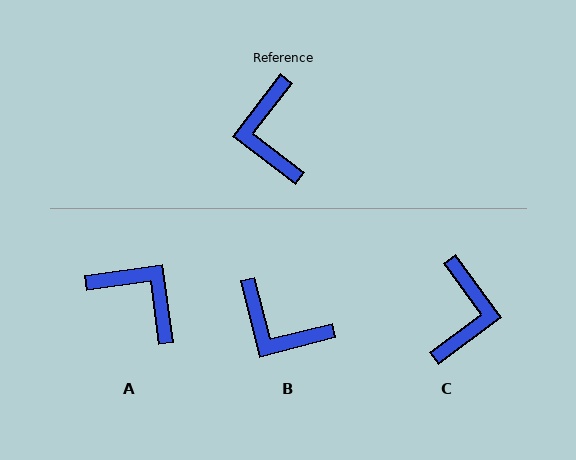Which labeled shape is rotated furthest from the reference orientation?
C, about 164 degrees away.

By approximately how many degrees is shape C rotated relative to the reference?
Approximately 164 degrees counter-clockwise.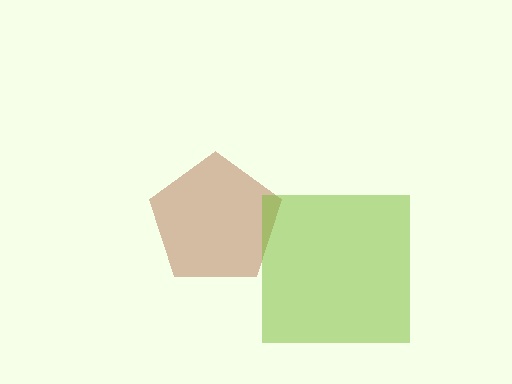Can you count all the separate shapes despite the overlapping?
Yes, there are 2 separate shapes.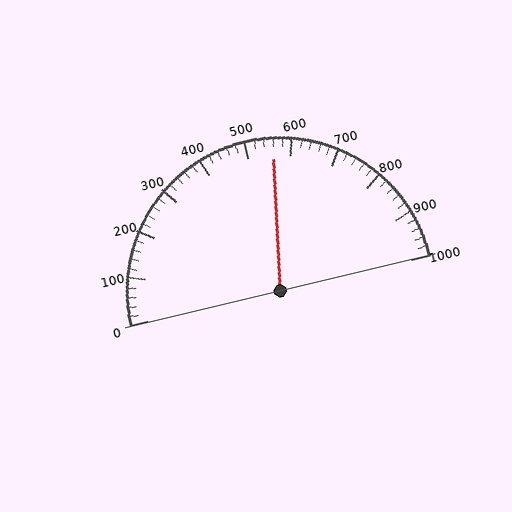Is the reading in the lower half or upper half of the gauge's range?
The reading is in the upper half of the range (0 to 1000).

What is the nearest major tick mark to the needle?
The nearest major tick mark is 600.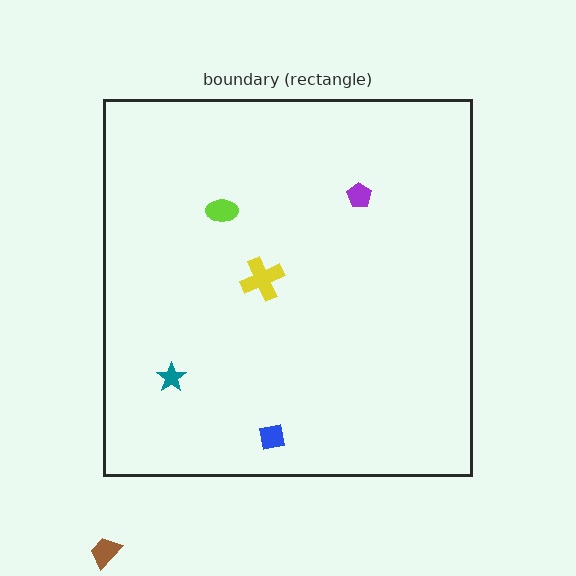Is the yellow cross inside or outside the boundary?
Inside.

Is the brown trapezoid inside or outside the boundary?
Outside.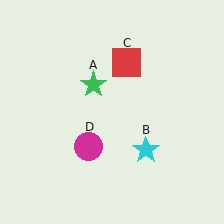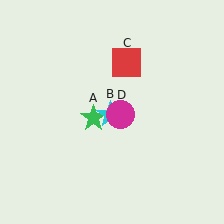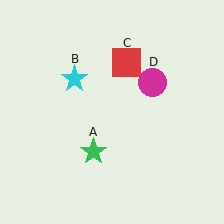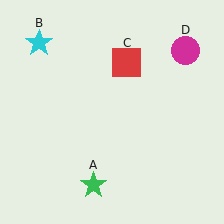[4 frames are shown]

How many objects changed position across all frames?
3 objects changed position: green star (object A), cyan star (object B), magenta circle (object D).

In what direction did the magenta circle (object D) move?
The magenta circle (object D) moved up and to the right.